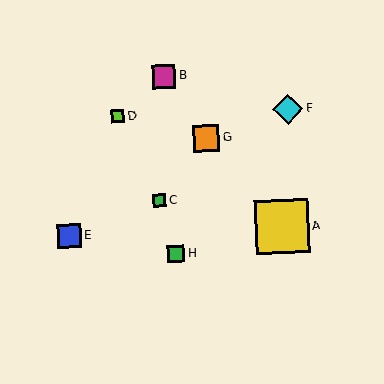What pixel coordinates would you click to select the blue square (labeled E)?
Click at (69, 236) to select the blue square E.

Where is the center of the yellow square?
The center of the yellow square is at (282, 227).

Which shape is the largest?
The yellow square (labeled A) is the largest.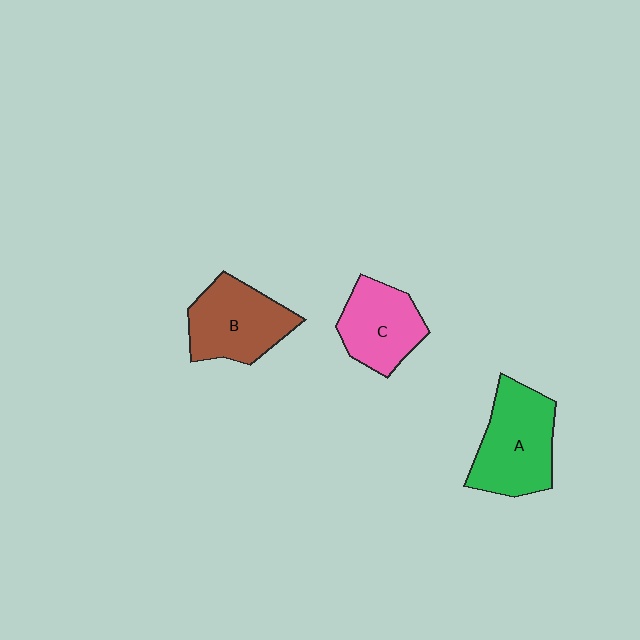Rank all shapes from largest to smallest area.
From largest to smallest: A (green), B (brown), C (pink).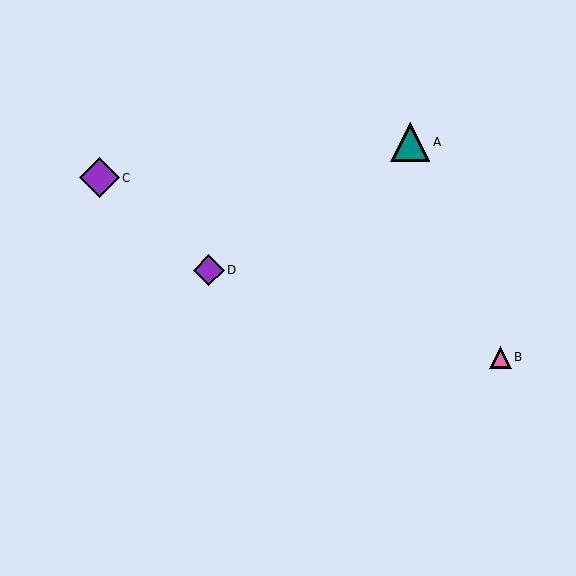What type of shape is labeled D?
Shape D is a purple diamond.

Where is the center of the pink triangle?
The center of the pink triangle is at (500, 357).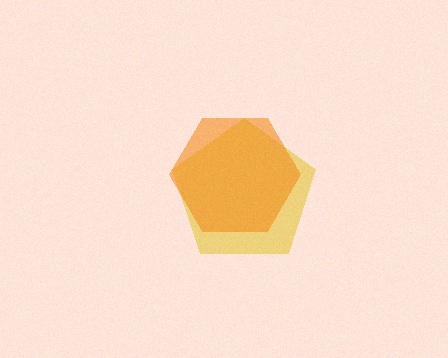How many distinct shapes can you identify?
There are 2 distinct shapes: a yellow pentagon, an orange hexagon.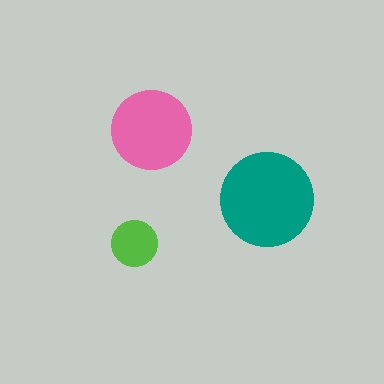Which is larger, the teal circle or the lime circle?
The teal one.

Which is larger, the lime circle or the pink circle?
The pink one.